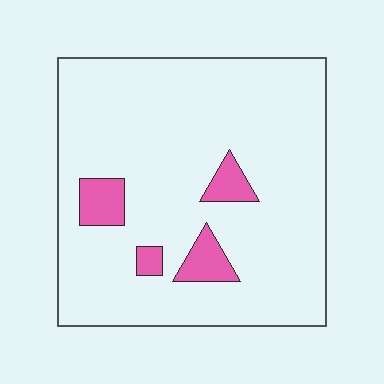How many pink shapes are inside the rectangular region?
4.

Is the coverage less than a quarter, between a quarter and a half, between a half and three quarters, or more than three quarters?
Less than a quarter.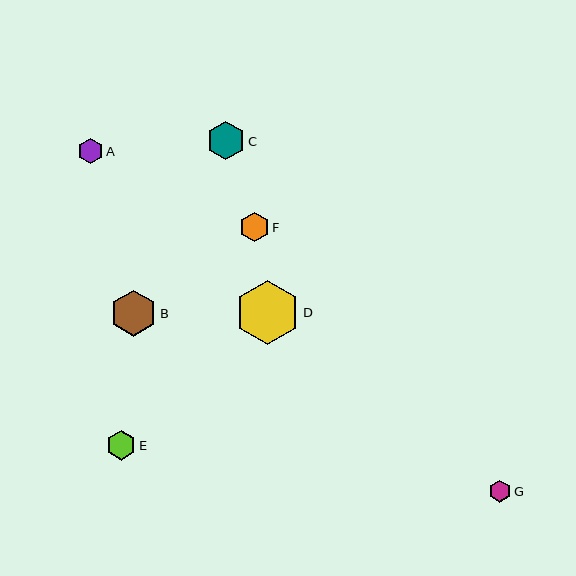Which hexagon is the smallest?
Hexagon G is the smallest with a size of approximately 22 pixels.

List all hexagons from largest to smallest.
From largest to smallest: D, B, C, E, F, A, G.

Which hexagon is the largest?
Hexagon D is the largest with a size of approximately 64 pixels.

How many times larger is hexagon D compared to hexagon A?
Hexagon D is approximately 2.6 times the size of hexagon A.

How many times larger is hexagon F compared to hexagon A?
Hexagon F is approximately 1.2 times the size of hexagon A.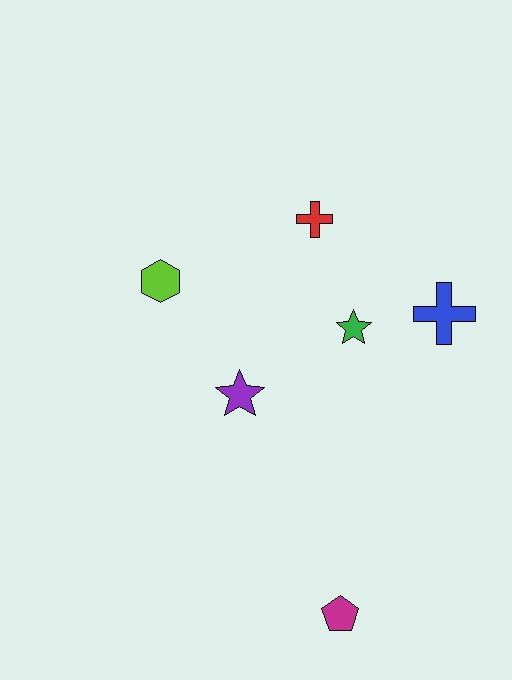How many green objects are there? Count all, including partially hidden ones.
There is 1 green object.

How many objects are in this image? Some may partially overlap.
There are 6 objects.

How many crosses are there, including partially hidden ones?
There are 2 crosses.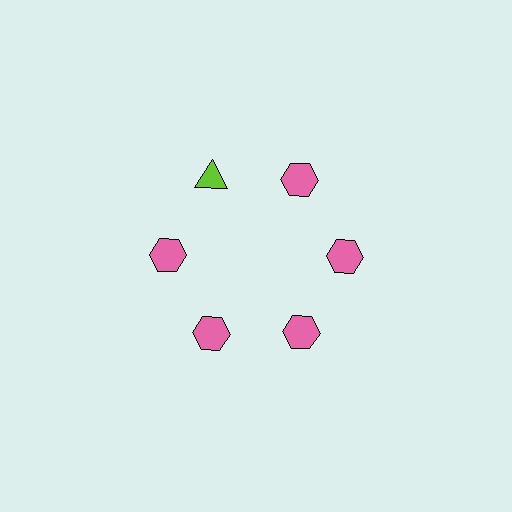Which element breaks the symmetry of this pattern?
The lime triangle at roughly the 11 o'clock position breaks the symmetry. All other shapes are pink hexagons.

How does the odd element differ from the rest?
It differs in both color (lime instead of pink) and shape (triangle instead of hexagon).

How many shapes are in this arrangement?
There are 6 shapes arranged in a ring pattern.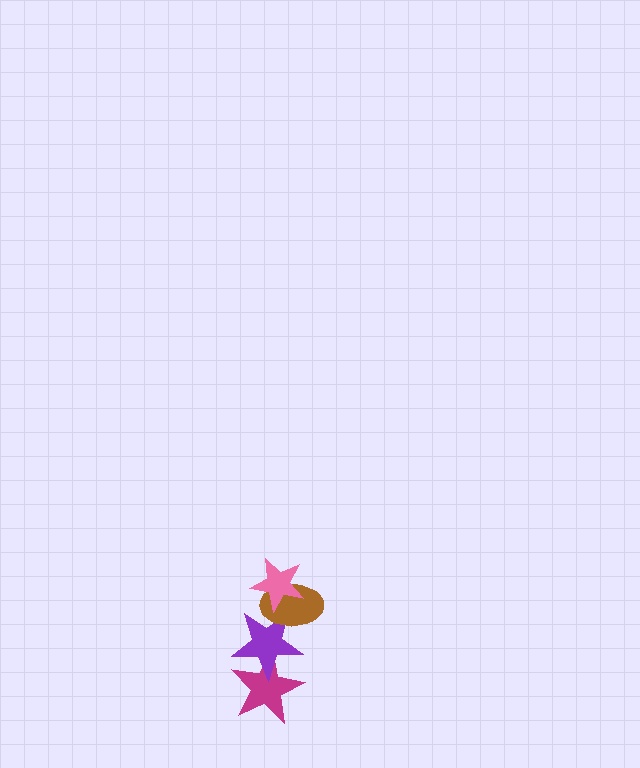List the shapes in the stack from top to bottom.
From top to bottom: the pink star, the brown ellipse, the purple star, the magenta star.